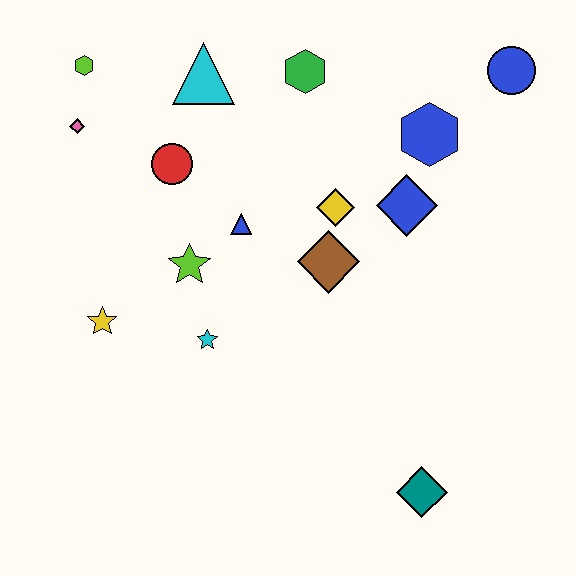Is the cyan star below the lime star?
Yes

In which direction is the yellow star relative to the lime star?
The yellow star is to the left of the lime star.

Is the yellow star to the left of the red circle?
Yes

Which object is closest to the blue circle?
The blue hexagon is closest to the blue circle.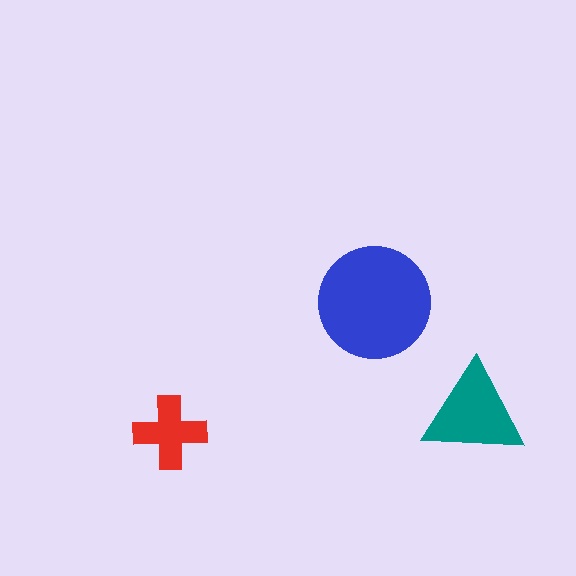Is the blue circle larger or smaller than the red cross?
Larger.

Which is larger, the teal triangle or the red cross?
The teal triangle.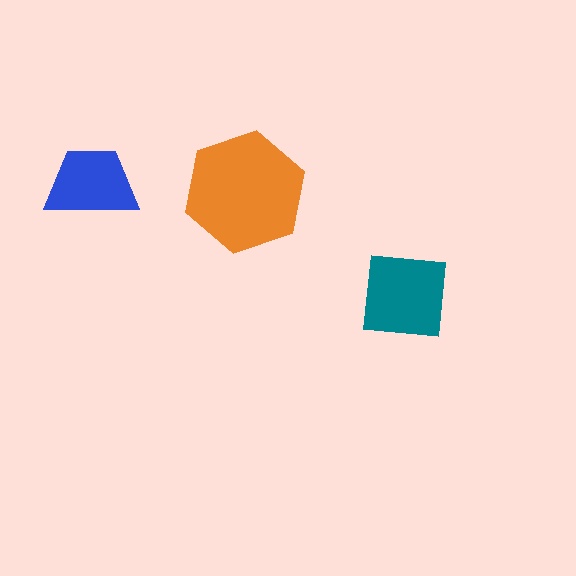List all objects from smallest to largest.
The blue trapezoid, the teal square, the orange hexagon.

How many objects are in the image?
There are 3 objects in the image.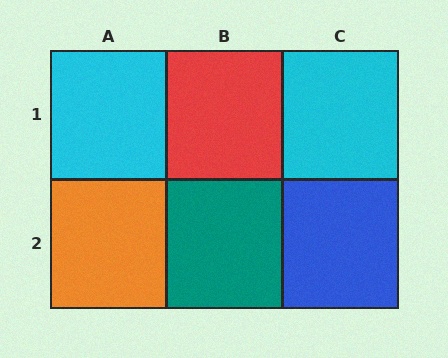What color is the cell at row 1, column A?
Cyan.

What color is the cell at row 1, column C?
Cyan.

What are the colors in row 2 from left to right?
Orange, teal, blue.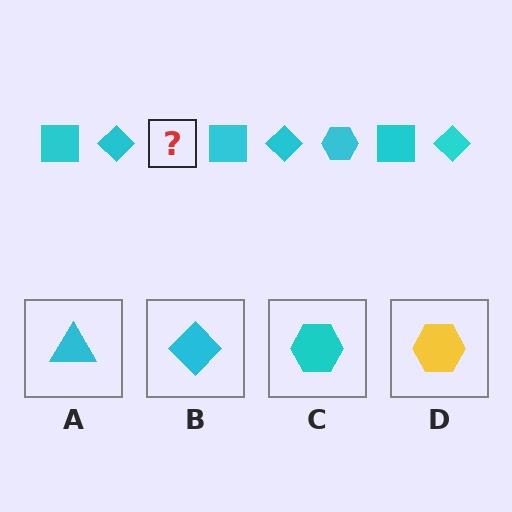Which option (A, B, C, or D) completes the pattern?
C.